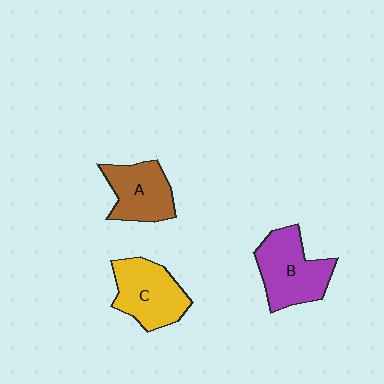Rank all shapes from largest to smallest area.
From largest to smallest: B (purple), C (yellow), A (brown).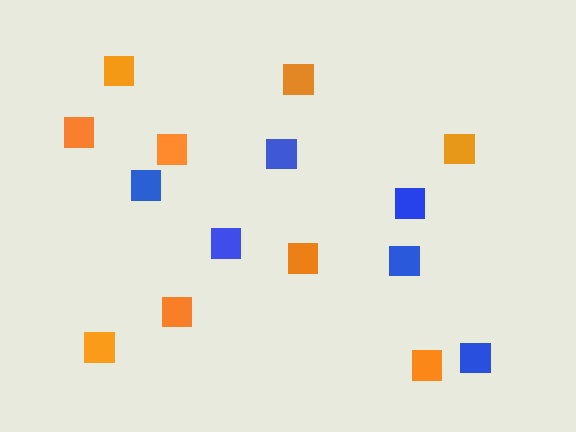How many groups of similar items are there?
There are 2 groups: one group of orange squares (9) and one group of blue squares (6).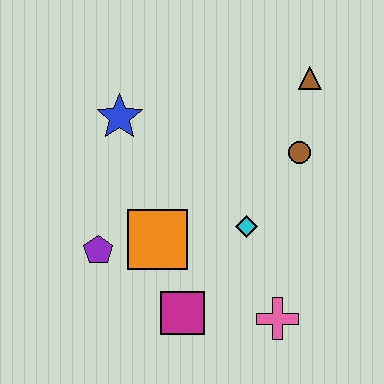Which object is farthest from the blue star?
The pink cross is farthest from the blue star.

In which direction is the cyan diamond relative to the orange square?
The cyan diamond is to the right of the orange square.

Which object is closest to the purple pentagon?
The orange square is closest to the purple pentagon.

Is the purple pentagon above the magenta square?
Yes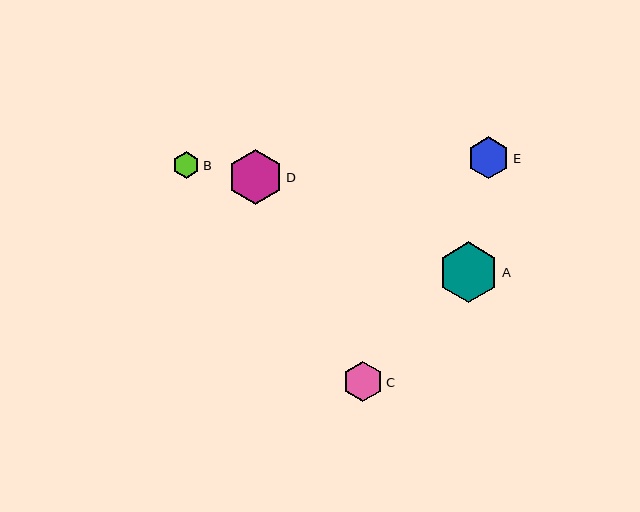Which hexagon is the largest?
Hexagon A is the largest with a size of approximately 61 pixels.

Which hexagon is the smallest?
Hexagon B is the smallest with a size of approximately 26 pixels.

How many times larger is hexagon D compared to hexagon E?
Hexagon D is approximately 1.3 times the size of hexagon E.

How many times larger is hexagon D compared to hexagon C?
Hexagon D is approximately 1.4 times the size of hexagon C.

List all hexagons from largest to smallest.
From largest to smallest: A, D, E, C, B.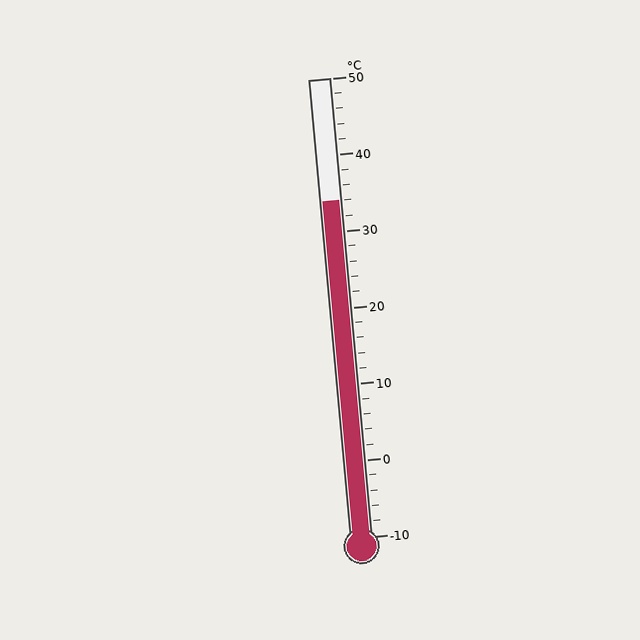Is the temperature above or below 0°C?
The temperature is above 0°C.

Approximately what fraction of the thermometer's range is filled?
The thermometer is filled to approximately 75% of its range.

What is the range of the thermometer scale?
The thermometer scale ranges from -10°C to 50°C.